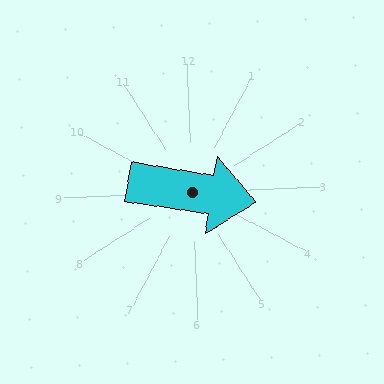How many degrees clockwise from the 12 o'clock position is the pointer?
Approximately 101 degrees.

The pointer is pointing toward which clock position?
Roughly 3 o'clock.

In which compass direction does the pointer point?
East.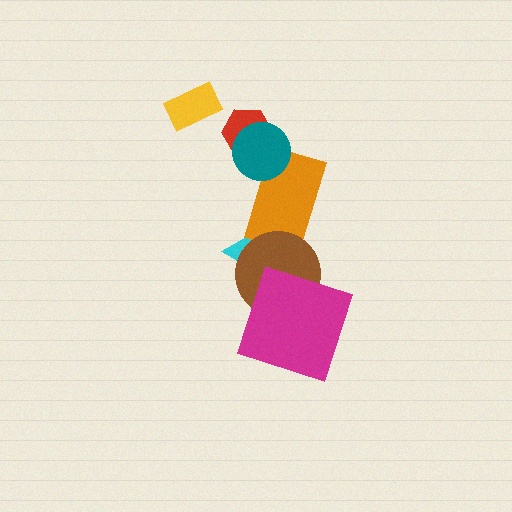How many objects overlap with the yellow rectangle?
0 objects overlap with the yellow rectangle.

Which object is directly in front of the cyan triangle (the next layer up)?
The orange rectangle is directly in front of the cyan triangle.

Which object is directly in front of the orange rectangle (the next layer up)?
The brown circle is directly in front of the orange rectangle.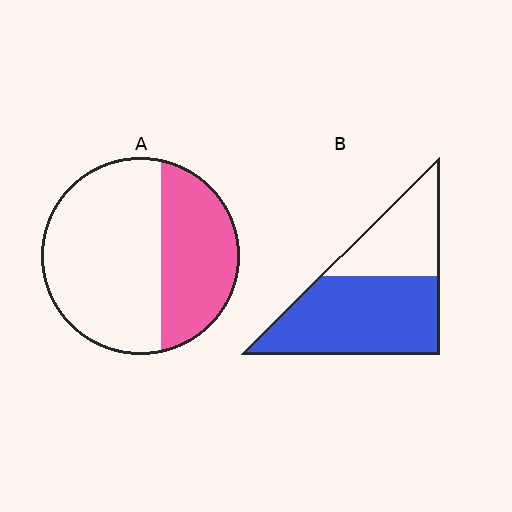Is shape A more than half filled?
No.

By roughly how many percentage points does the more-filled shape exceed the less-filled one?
By roughly 25 percentage points (B over A).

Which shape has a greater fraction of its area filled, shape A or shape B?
Shape B.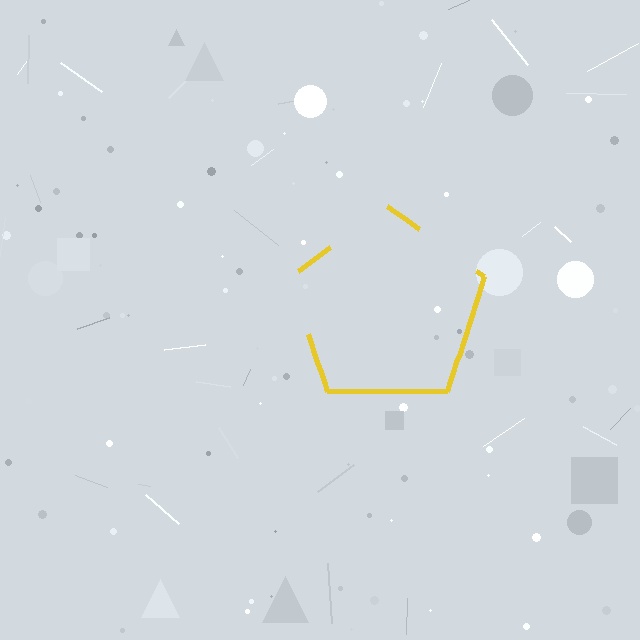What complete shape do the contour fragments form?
The contour fragments form a pentagon.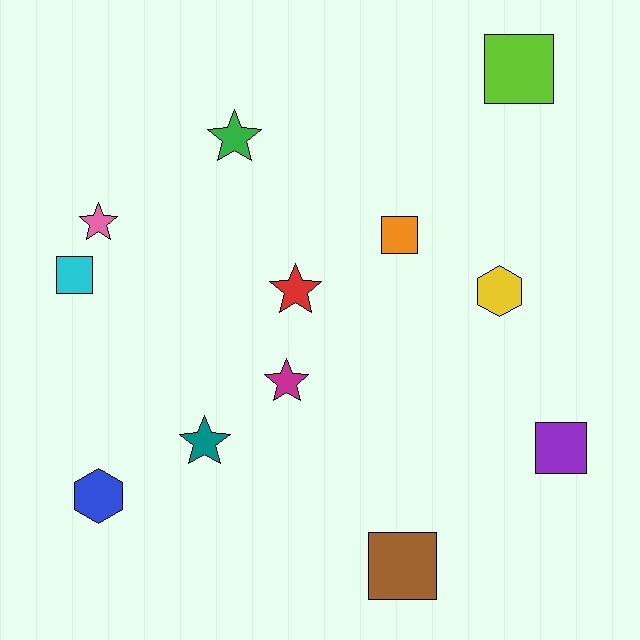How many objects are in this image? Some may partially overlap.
There are 12 objects.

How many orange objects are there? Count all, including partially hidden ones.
There is 1 orange object.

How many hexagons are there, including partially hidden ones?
There are 2 hexagons.